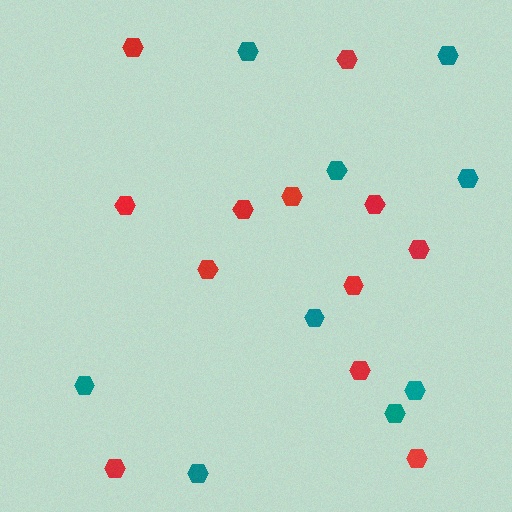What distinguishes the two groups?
There are 2 groups: one group of teal hexagons (9) and one group of red hexagons (12).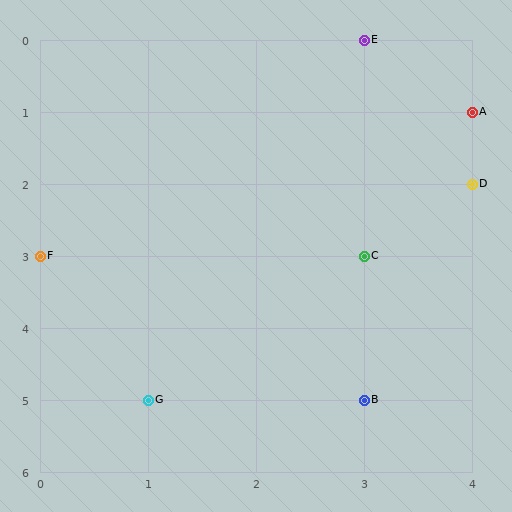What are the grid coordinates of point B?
Point B is at grid coordinates (3, 5).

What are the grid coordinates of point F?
Point F is at grid coordinates (0, 3).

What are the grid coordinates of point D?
Point D is at grid coordinates (4, 2).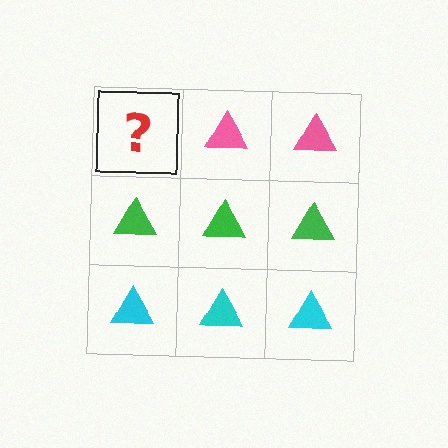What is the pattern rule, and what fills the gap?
The rule is that each row has a consistent color. The gap should be filled with a pink triangle.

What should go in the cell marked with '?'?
The missing cell should contain a pink triangle.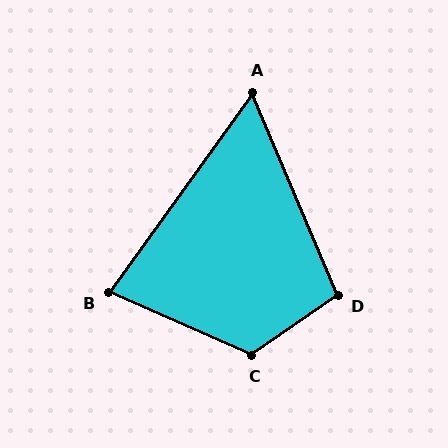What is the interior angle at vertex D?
Approximately 102 degrees (obtuse).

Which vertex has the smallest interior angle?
A, at approximately 59 degrees.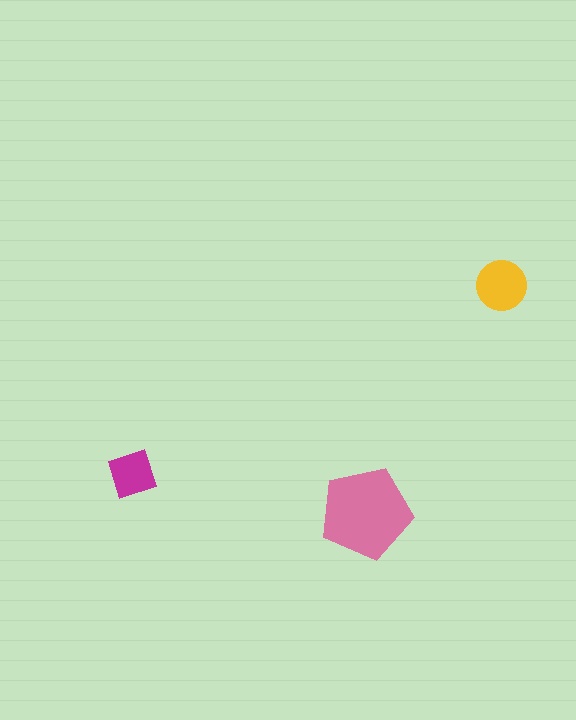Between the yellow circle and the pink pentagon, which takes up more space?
The pink pentagon.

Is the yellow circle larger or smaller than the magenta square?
Larger.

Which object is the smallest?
The magenta square.